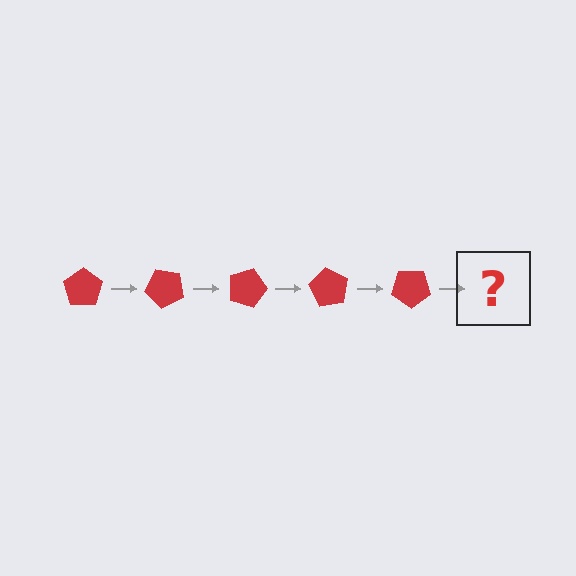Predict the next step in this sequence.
The next step is a red pentagon rotated 225 degrees.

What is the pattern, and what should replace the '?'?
The pattern is that the pentagon rotates 45 degrees each step. The '?' should be a red pentagon rotated 225 degrees.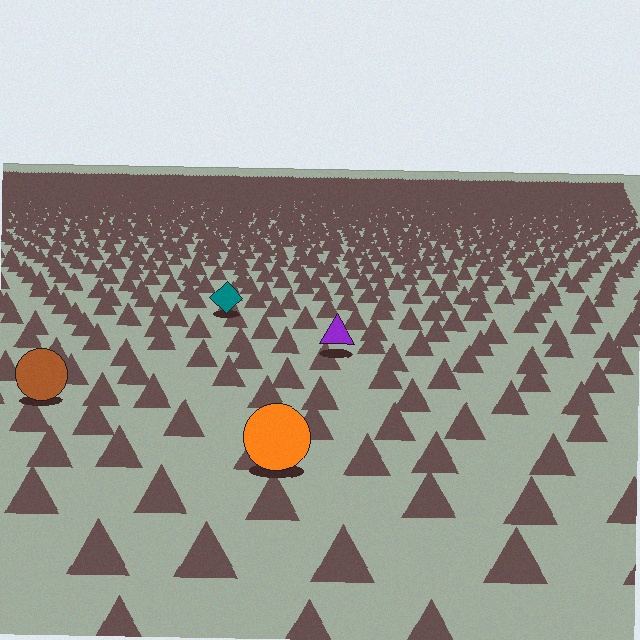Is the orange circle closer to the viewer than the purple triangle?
Yes. The orange circle is closer — you can tell from the texture gradient: the ground texture is coarser near it.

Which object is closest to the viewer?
The orange circle is closest. The texture marks near it are larger and more spread out.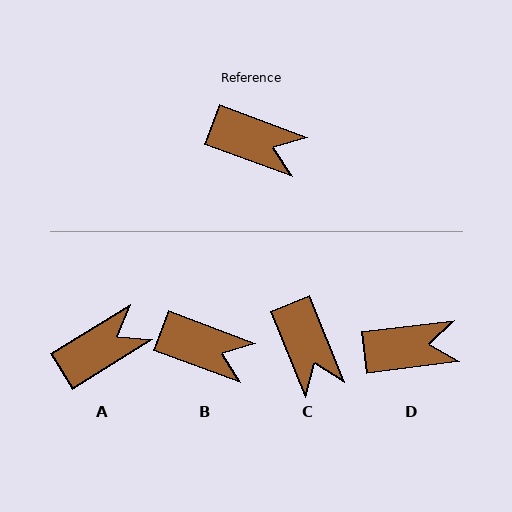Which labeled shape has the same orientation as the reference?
B.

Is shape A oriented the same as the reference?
No, it is off by about 52 degrees.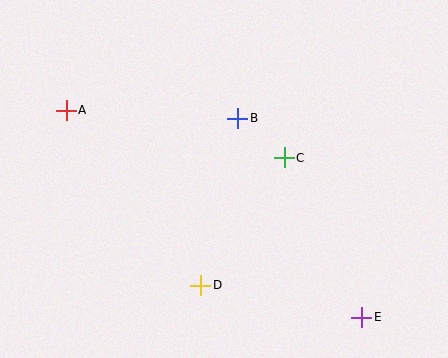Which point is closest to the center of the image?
Point B at (238, 118) is closest to the center.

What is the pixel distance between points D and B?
The distance between D and B is 171 pixels.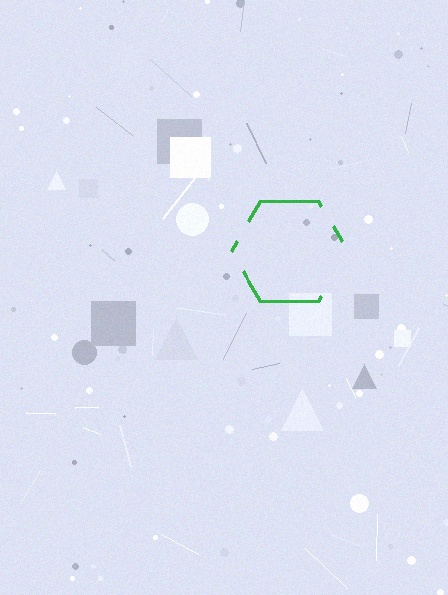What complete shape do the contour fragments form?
The contour fragments form a hexagon.